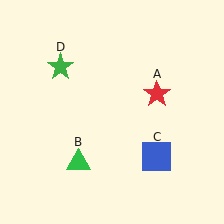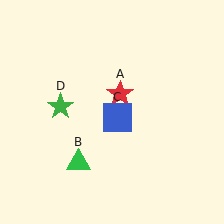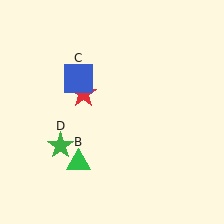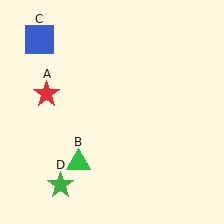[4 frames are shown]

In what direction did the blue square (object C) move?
The blue square (object C) moved up and to the left.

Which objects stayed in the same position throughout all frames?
Green triangle (object B) remained stationary.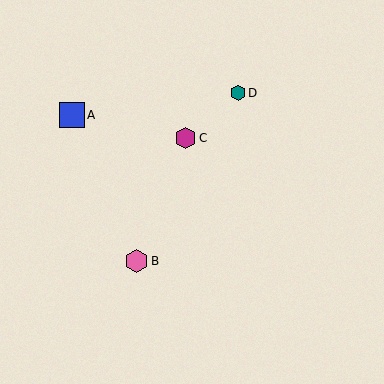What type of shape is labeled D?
Shape D is a teal hexagon.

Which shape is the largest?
The blue square (labeled A) is the largest.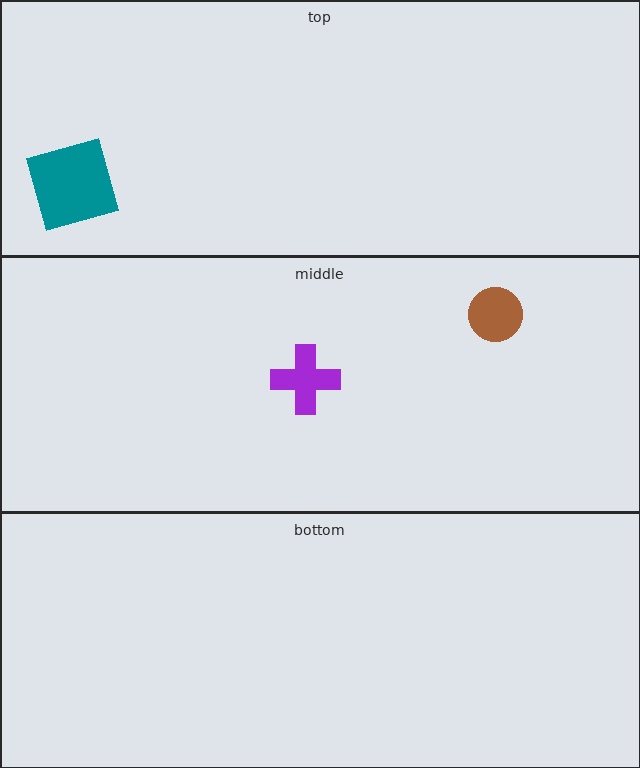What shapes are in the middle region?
The purple cross, the brown circle.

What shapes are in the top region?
The teal square.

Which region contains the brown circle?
The middle region.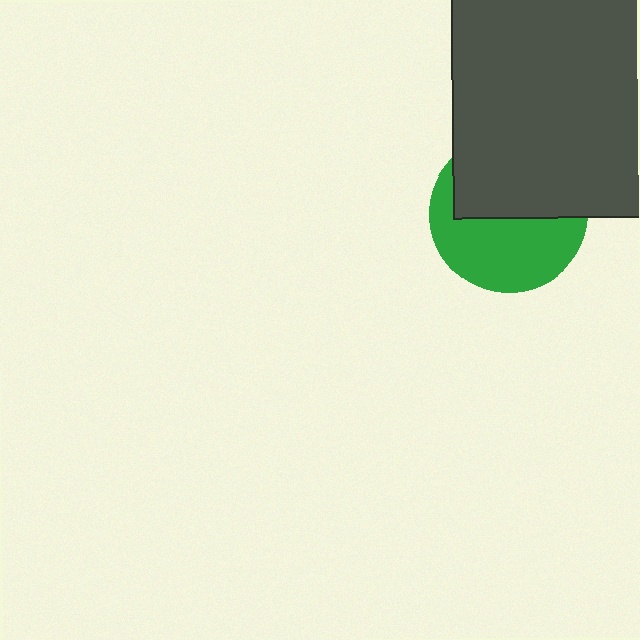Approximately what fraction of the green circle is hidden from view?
Roughly 49% of the green circle is hidden behind the dark gray square.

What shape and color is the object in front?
The object in front is a dark gray square.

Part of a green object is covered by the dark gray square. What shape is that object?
It is a circle.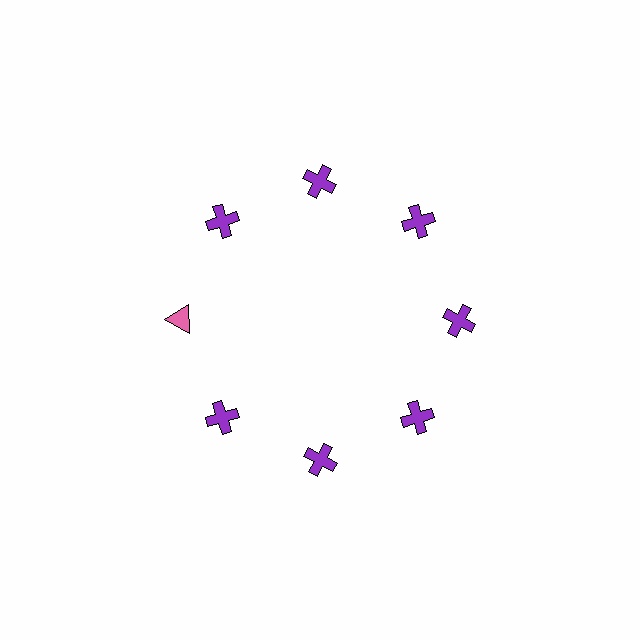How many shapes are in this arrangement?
There are 8 shapes arranged in a ring pattern.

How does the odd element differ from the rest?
It differs in both color (pink instead of purple) and shape (triangle instead of cross).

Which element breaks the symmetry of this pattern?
The pink triangle at roughly the 9 o'clock position breaks the symmetry. All other shapes are purple crosses.